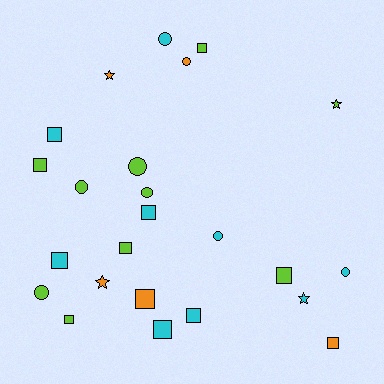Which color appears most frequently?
Lime, with 10 objects.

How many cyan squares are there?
There are 5 cyan squares.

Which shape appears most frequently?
Square, with 12 objects.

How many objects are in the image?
There are 24 objects.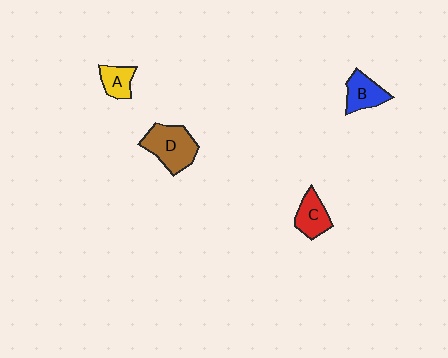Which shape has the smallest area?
Shape A (yellow).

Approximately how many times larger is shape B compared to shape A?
Approximately 1.3 times.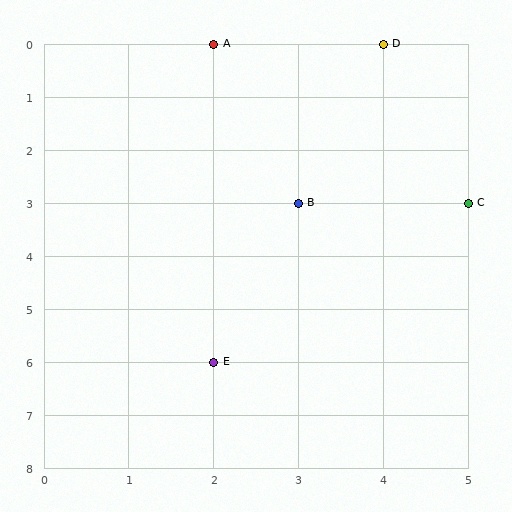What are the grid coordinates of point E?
Point E is at grid coordinates (2, 6).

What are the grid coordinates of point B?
Point B is at grid coordinates (3, 3).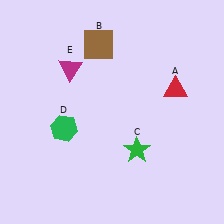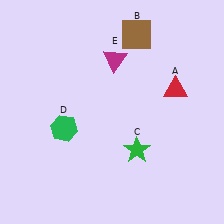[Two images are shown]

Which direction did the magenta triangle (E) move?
The magenta triangle (E) moved right.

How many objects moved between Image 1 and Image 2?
2 objects moved between the two images.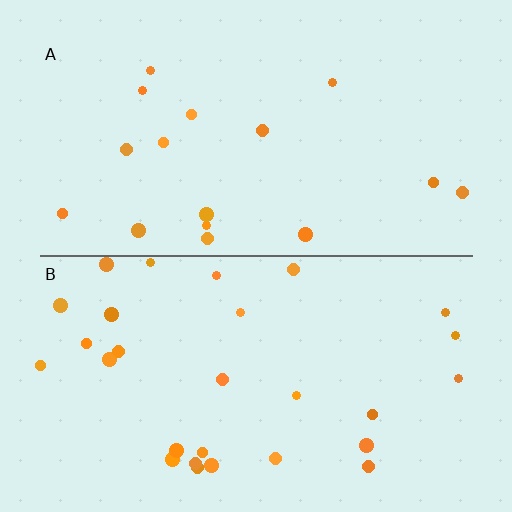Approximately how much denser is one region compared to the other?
Approximately 1.7× — region B over region A.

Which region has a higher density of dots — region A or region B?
B (the bottom).